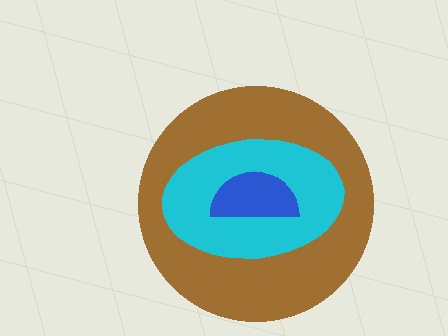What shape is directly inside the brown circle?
The cyan ellipse.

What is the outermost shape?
The brown circle.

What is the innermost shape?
The blue semicircle.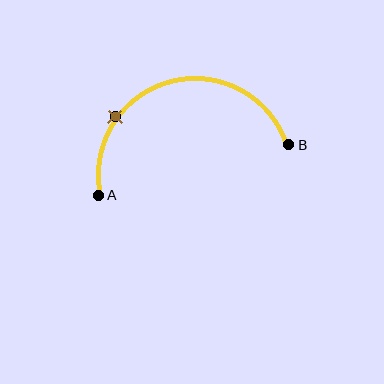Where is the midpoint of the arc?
The arc midpoint is the point on the curve farthest from the straight line joining A and B. It sits above that line.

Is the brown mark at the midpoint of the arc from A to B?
No. The brown mark lies on the arc but is closer to endpoint A. The arc midpoint would be at the point on the curve equidistant along the arc from both A and B.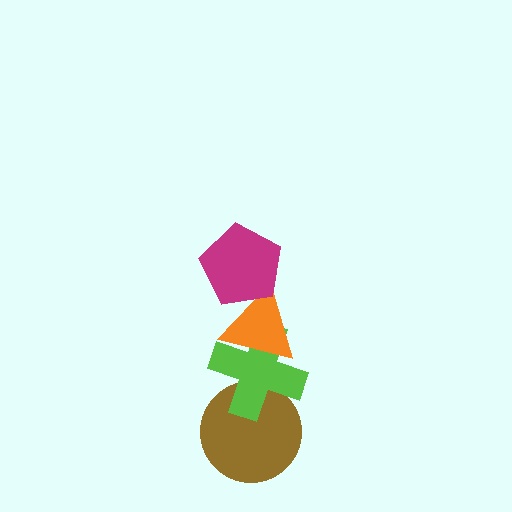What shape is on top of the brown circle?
The lime cross is on top of the brown circle.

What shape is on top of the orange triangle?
The magenta pentagon is on top of the orange triangle.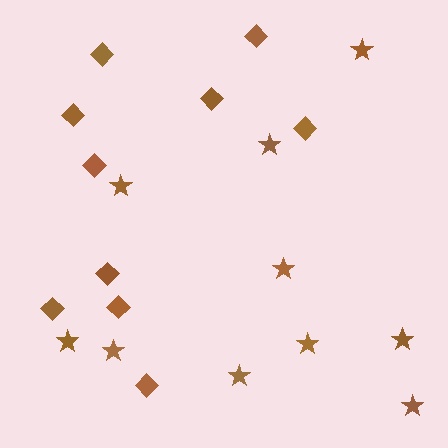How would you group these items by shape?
There are 2 groups: one group of stars (10) and one group of diamonds (10).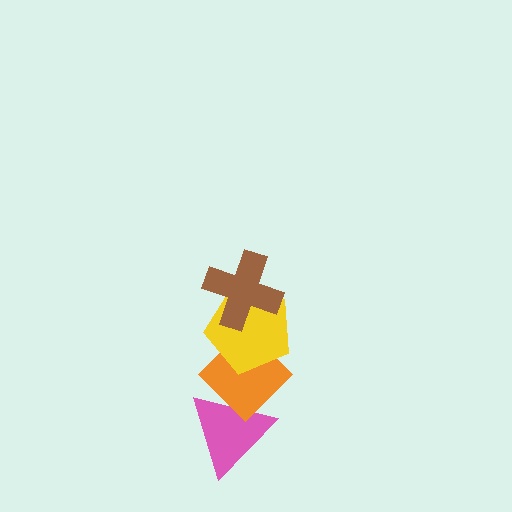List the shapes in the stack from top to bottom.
From top to bottom: the brown cross, the yellow pentagon, the orange diamond, the pink triangle.